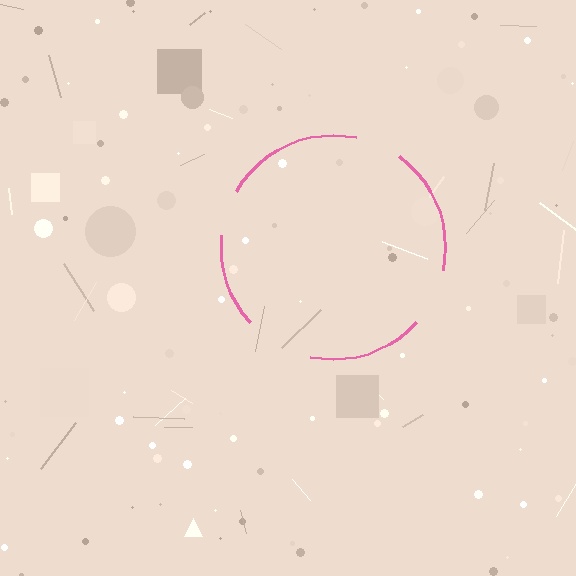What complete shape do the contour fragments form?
The contour fragments form a circle.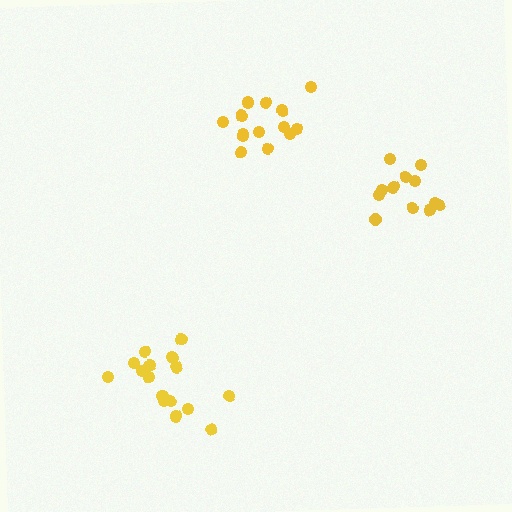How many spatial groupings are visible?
There are 3 spatial groupings.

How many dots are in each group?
Group 1: 14 dots, Group 2: 17 dots, Group 3: 13 dots (44 total).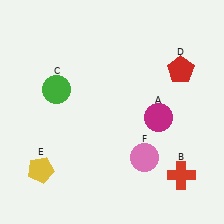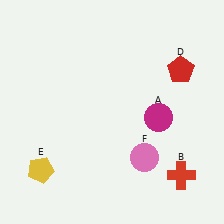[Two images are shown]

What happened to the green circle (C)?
The green circle (C) was removed in Image 2. It was in the top-left area of Image 1.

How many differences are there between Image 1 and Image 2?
There is 1 difference between the two images.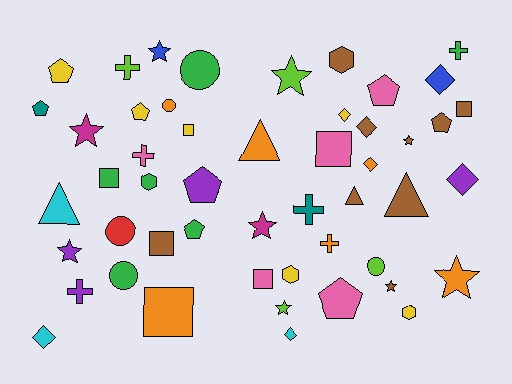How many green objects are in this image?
There are 6 green objects.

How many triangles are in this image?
There are 4 triangles.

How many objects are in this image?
There are 50 objects.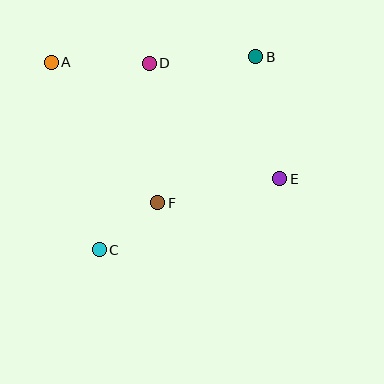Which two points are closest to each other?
Points C and F are closest to each other.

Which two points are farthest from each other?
Points A and E are farthest from each other.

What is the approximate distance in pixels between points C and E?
The distance between C and E is approximately 194 pixels.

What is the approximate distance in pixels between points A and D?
The distance between A and D is approximately 98 pixels.